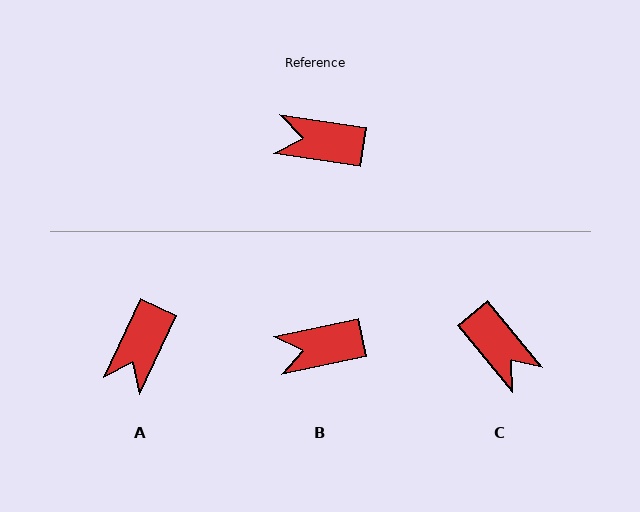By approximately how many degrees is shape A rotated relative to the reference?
Approximately 74 degrees counter-clockwise.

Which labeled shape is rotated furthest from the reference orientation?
C, about 138 degrees away.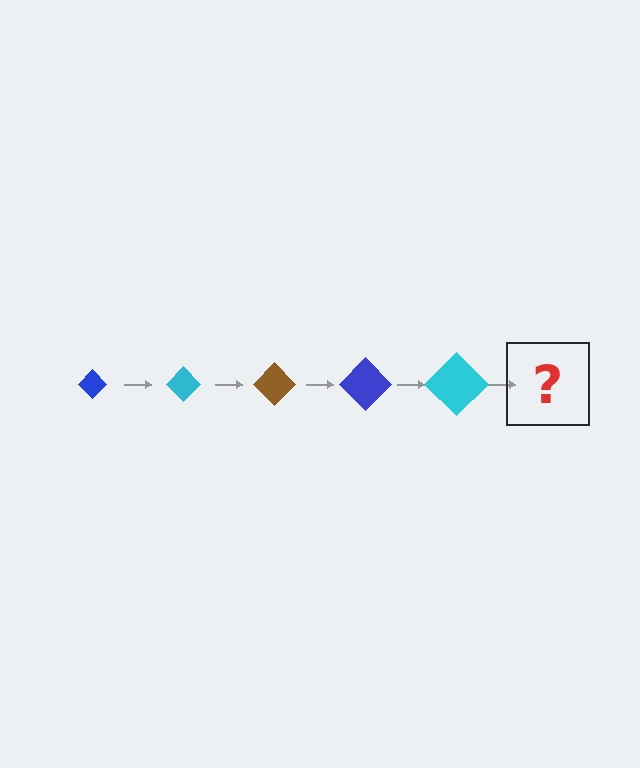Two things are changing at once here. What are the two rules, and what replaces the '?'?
The two rules are that the diamond grows larger each step and the color cycles through blue, cyan, and brown. The '?' should be a brown diamond, larger than the previous one.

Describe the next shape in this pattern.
It should be a brown diamond, larger than the previous one.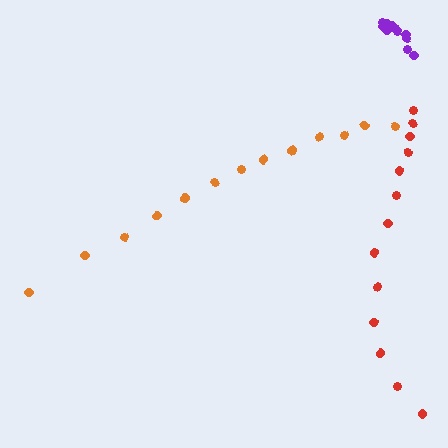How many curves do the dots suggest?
There are 3 distinct paths.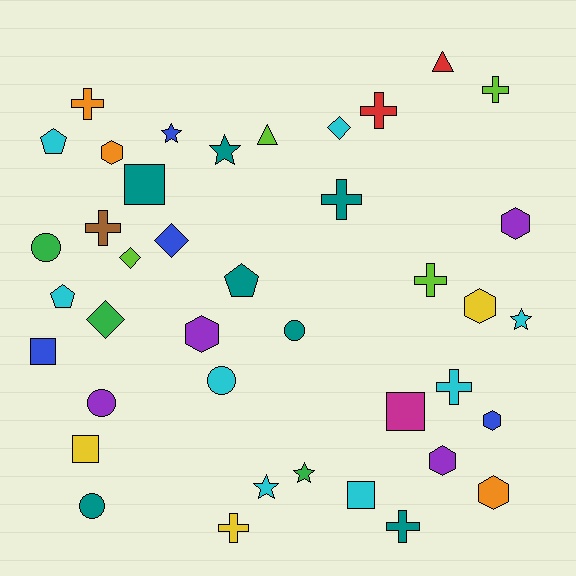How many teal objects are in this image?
There are 7 teal objects.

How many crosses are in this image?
There are 9 crosses.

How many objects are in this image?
There are 40 objects.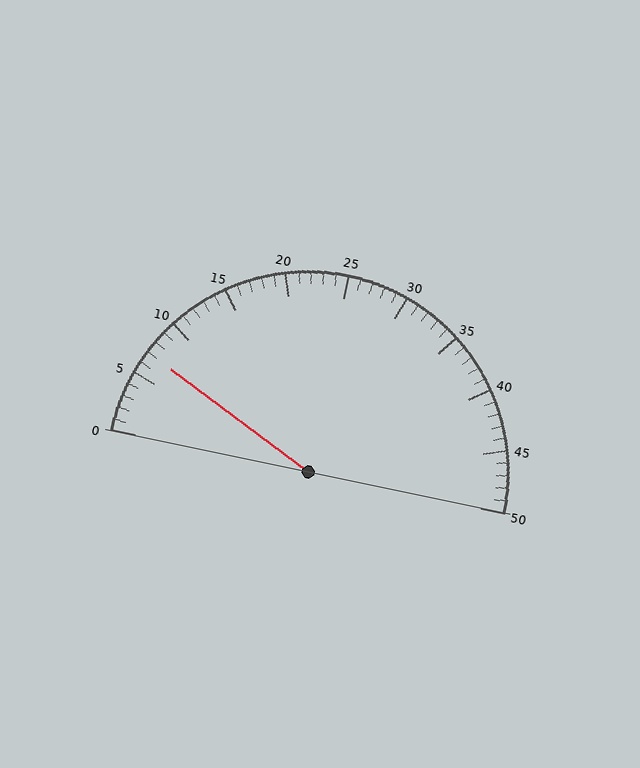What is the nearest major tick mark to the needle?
The nearest major tick mark is 5.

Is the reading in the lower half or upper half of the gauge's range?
The reading is in the lower half of the range (0 to 50).